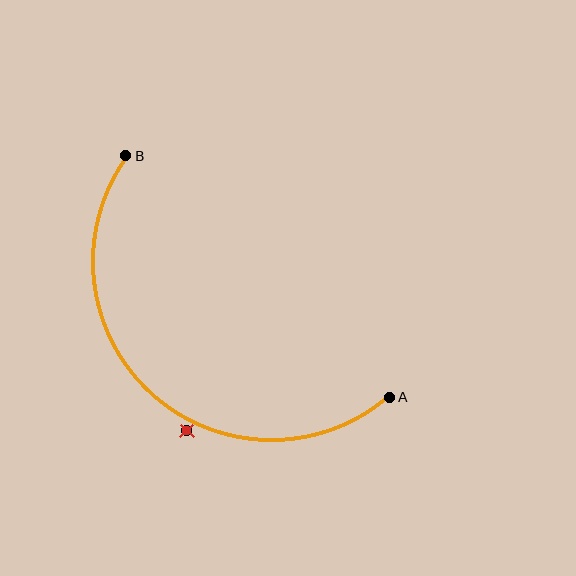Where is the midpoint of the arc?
The arc midpoint is the point on the curve farthest from the straight line joining A and B. It sits below and to the left of that line.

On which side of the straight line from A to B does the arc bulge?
The arc bulges below and to the left of the straight line connecting A and B.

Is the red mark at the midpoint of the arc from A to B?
No — the red mark does not lie on the arc at all. It sits slightly outside the curve.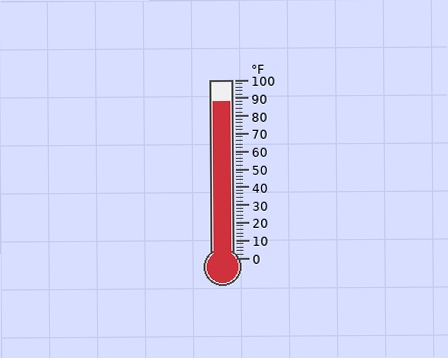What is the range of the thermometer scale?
The thermometer scale ranges from 0°F to 100°F.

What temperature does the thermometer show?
The thermometer shows approximately 88°F.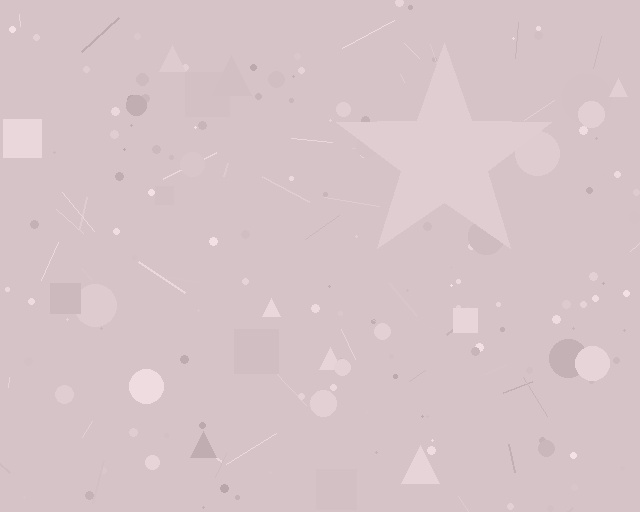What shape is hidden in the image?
A star is hidden in the image.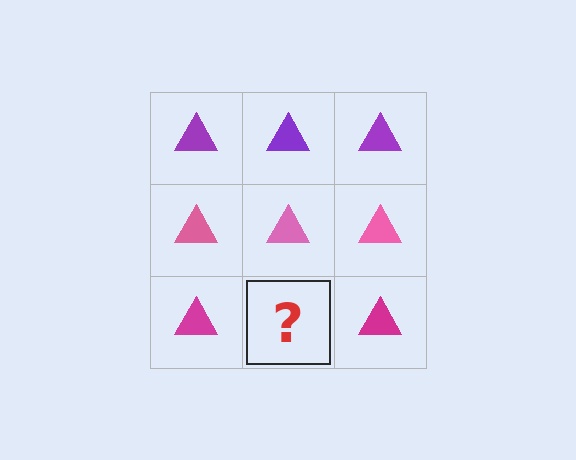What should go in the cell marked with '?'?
The missing cell should contain a magenta triangle.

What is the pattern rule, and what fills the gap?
The rule is that each row has a consistent color. The gap should be filled with a magenta triangle.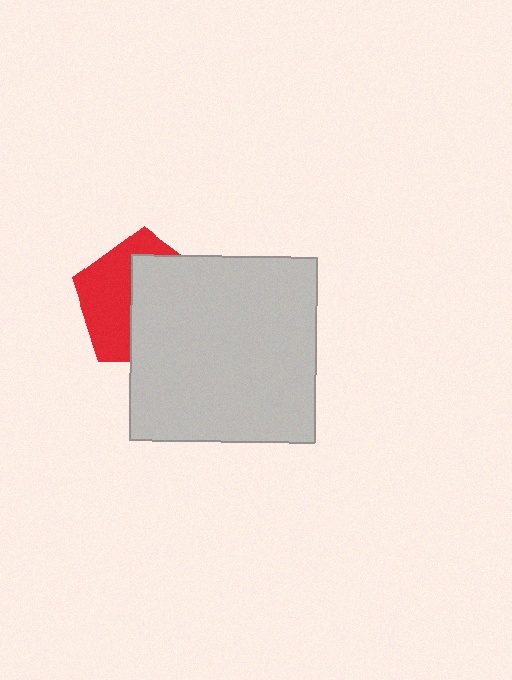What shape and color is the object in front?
The object in front is a light gray square.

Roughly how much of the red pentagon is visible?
A small part of it is visible (roughly 43%).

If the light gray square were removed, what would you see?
You would see the complete red pentagon.